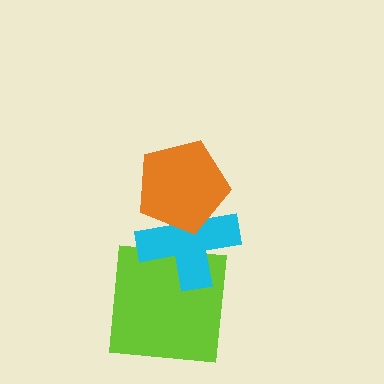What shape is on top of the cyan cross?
The orange pentagon is on top of the cyan cross.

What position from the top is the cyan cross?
The cyan cross is 2nd from the top.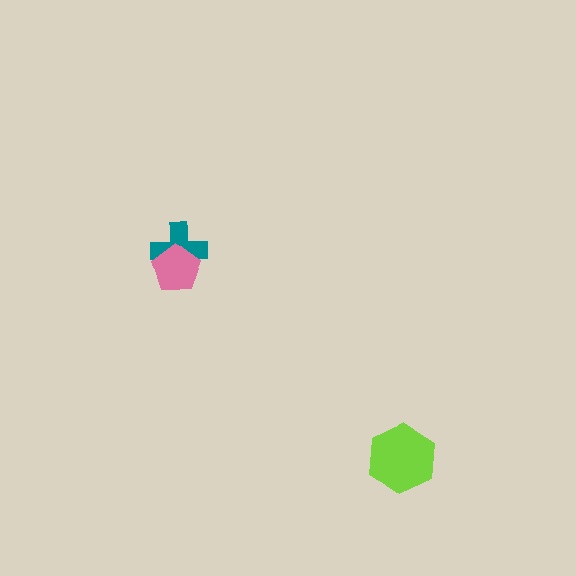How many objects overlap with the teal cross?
1 object overlaps with the teal cross.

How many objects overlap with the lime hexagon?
0 objects overlap with the lime hexagon.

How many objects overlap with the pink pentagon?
1 object overlaps with the pink pentagon.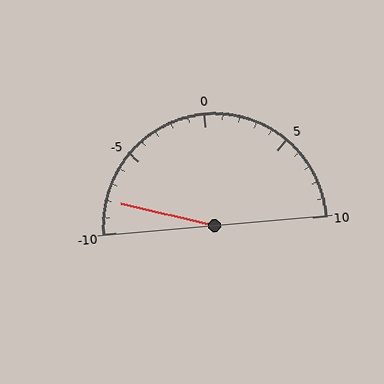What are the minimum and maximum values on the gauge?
The gauge ranges from -10 to 10.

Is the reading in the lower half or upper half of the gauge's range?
The reading is in the lower half of the range (-10 to 10).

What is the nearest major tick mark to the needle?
The nearest major tick mark is -10.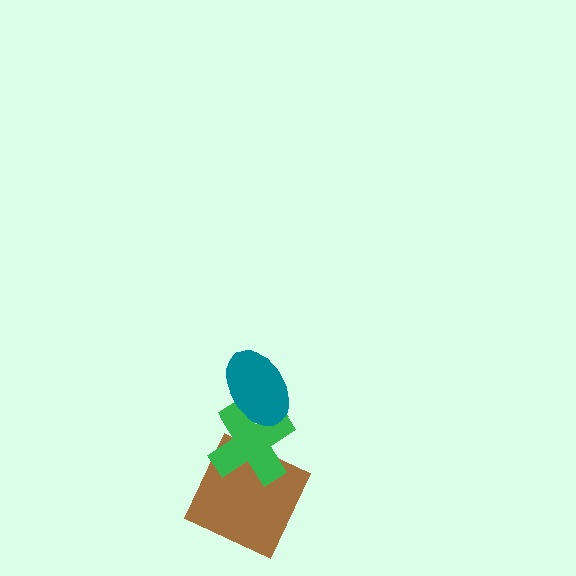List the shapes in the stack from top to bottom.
From top to bottom: the teal ellipse, the green cross, the brown square.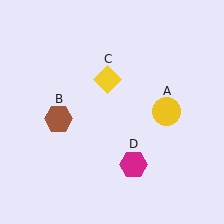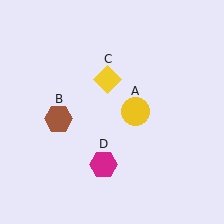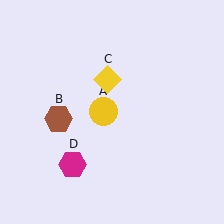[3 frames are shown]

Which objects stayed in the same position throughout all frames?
Brown hexagon (object B) and yellow diamond (object C) remained stationary.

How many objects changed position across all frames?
2 objects changed position: yellow circle (object A), magenta hexagon (object D).